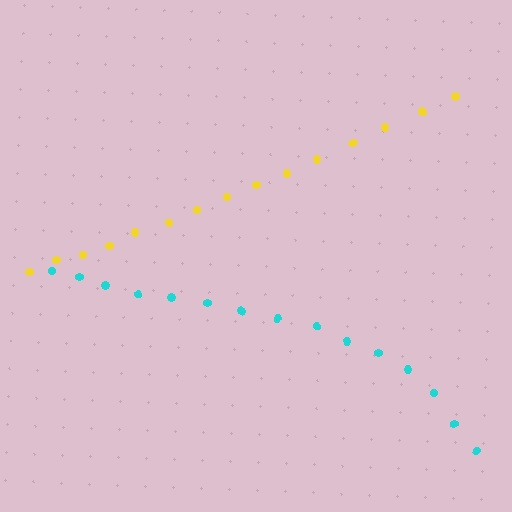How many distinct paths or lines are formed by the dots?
There are 2 distinct paths.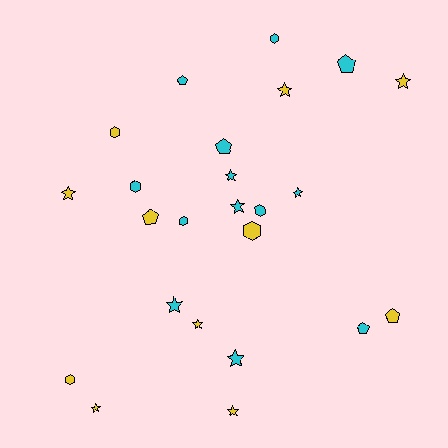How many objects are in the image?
There are 24 objects.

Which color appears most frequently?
Cyan, with 13 objects.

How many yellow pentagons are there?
There are 2 yellow pentagons.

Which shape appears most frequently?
Star, with 11 objects.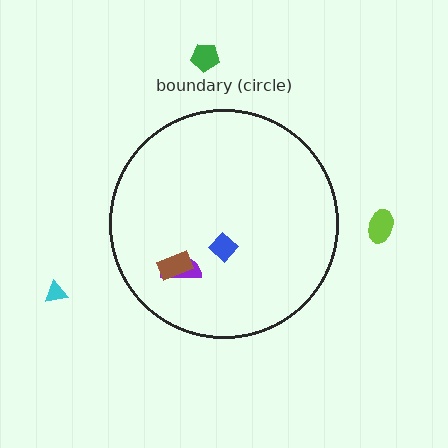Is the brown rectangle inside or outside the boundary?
Inside.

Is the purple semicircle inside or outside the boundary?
Inside.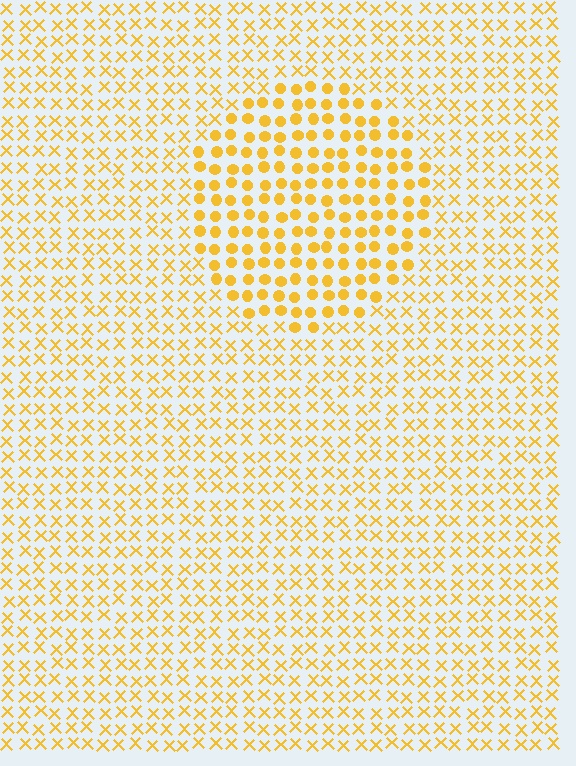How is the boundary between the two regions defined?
The boundary is defined by a change in element shape: circles inside vs. X marks outside. All elements share the same color and spacing.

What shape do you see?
I see a circle.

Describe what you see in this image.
The image is filled with small yellow elements arranged in a uniform grid. A circle-shaped region contains circles, while the surrounding area contains X marks. The boundary is defined purely by the change in element shape.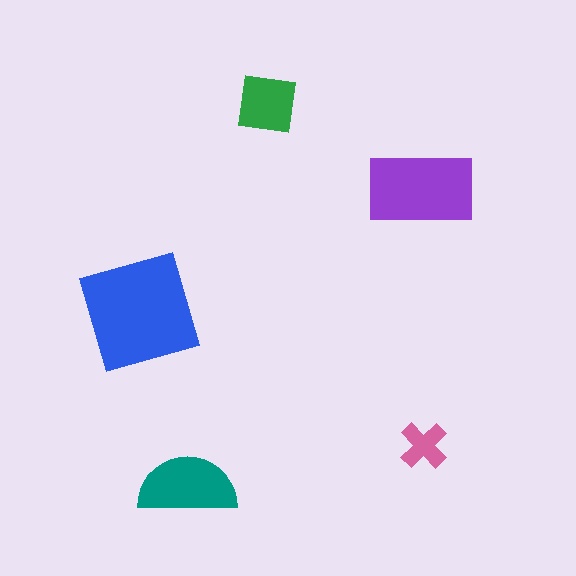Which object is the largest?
The blue square.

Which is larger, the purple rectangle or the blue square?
The blue square.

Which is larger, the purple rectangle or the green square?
The purple rectangle.